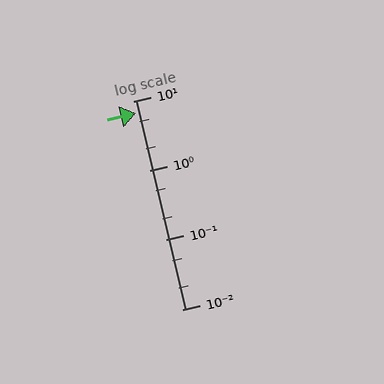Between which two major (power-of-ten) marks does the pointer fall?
The pointer is between 1 and 10.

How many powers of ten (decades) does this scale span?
The scale spans 3 decades, from 0.01 to 10.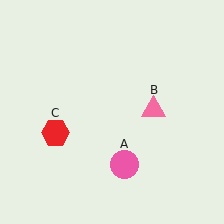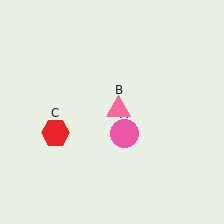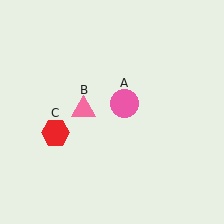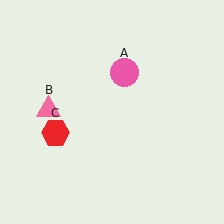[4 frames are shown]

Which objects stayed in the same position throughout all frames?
Red hexagon (object C) remained stationary.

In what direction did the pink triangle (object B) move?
The pink triangle (object B) moved left.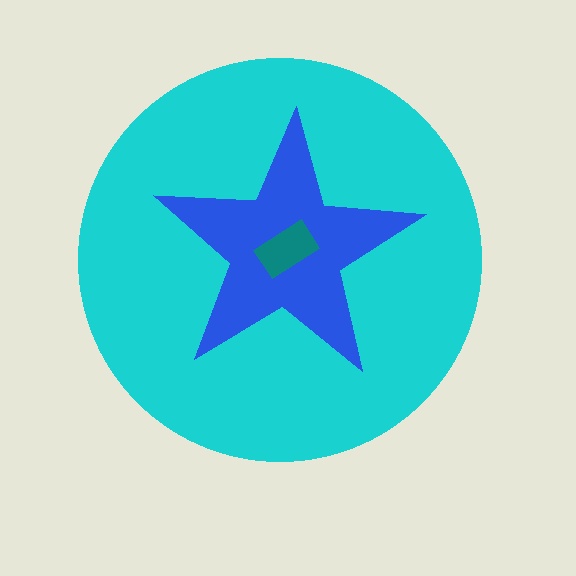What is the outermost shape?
The cyan circle.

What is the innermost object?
The teal rectangle.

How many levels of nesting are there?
3.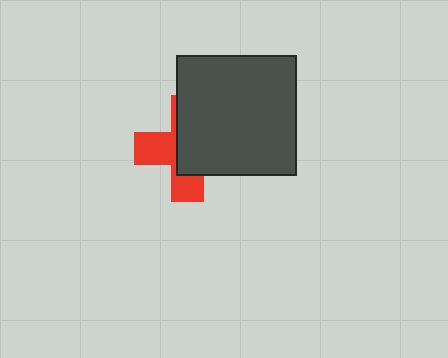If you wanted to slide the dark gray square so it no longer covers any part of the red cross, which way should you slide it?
Slide it right — that is the most direct way to separate the two shapes.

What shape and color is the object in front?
The object in front is a dark gray square.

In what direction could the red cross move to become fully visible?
The red cross could move left. That would shift it out from behind the dark gray square entirely.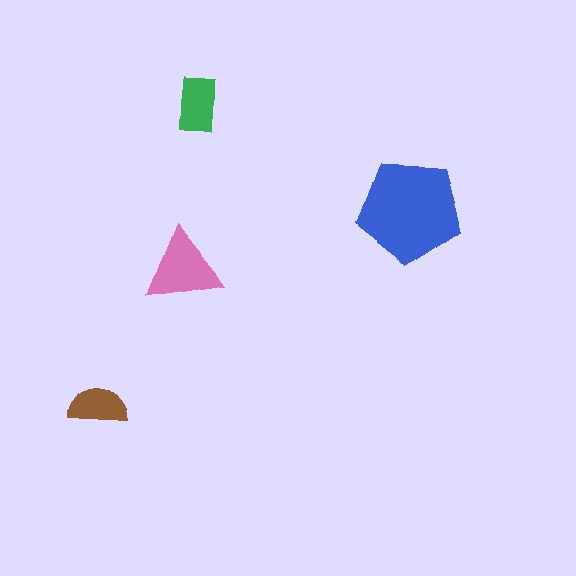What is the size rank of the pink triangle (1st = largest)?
2nd.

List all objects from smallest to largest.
The brown semicircle, the green rectangle, the pink triangle, the blue pentagon.